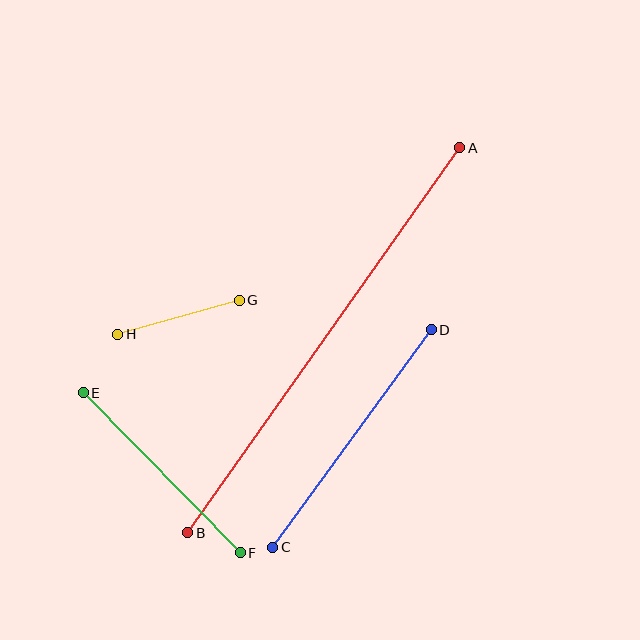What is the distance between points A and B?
The distance is approximately 471 pixels.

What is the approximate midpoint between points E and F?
The midpoint is at approximately (162, 473) pixels.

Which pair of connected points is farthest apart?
Points A and B are farthest apart.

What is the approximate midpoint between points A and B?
The midpoint is at approximately (324, 340) pixels.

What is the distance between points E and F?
The distance is approximately 224 pixels.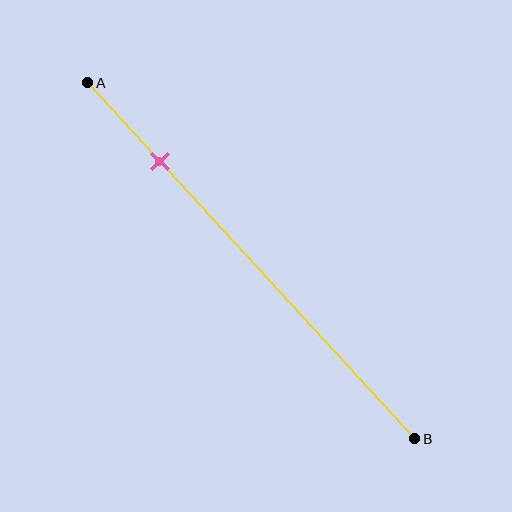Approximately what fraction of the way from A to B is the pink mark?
The pink mark is approximately 20% of the way from A to B.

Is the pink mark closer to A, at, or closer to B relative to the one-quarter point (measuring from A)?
The pink mark is approximately at the one-quarter point of segment AB.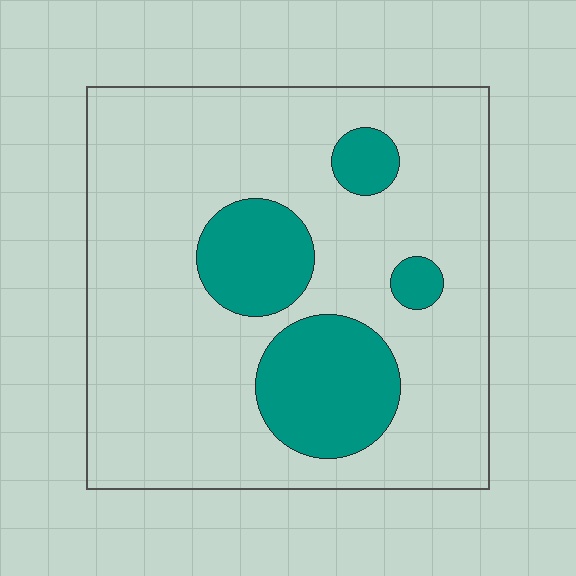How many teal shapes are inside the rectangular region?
4.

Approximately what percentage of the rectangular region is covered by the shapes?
Approximately 20%.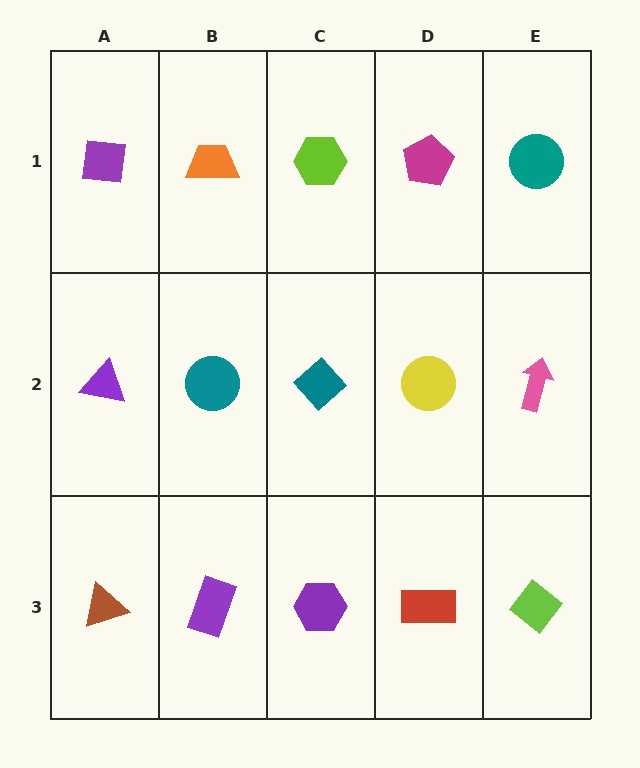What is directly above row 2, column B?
An orange trapezoid.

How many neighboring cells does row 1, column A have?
2.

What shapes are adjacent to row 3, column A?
A purple triangle (row 2, column A), a purple rectangle (row 3, column B).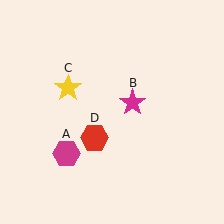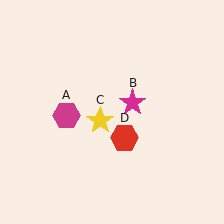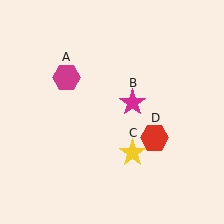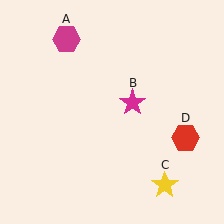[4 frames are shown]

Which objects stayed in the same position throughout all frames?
Magenta star (object B) remained stationary.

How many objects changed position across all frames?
3 objects changed position: magenta hexagon (object A), yellow star (object C), red hexagon (object D).